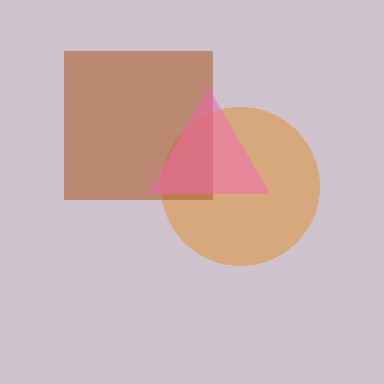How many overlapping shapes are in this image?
There are 3 overlapping shapes in the image.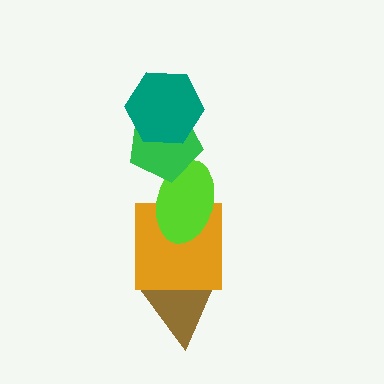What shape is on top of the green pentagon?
The teal hexagon is on top of the green pentagon.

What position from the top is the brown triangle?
The brown triangle is 5th from the top.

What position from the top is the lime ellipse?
The lime ellipse is 3rd from the top.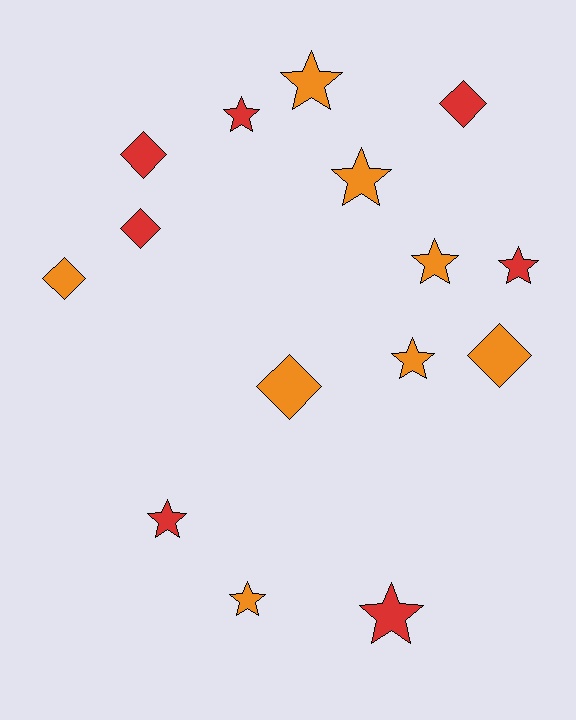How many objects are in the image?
There are 15 objects.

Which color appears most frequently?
Orange, with 8 objects.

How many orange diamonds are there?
There are 3 orange diamonds.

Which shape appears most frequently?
Star, with 9 objects.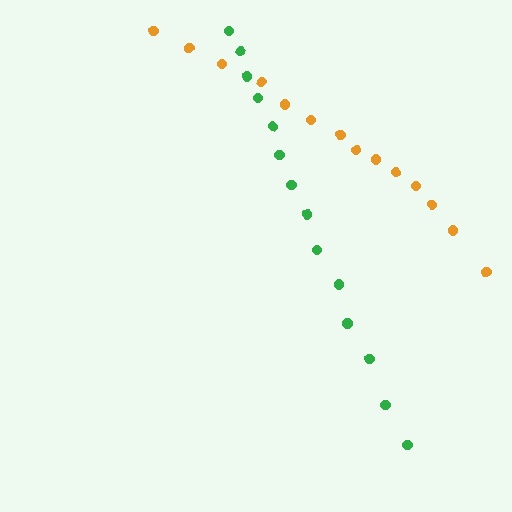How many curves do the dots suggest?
There are 2 distinct paths.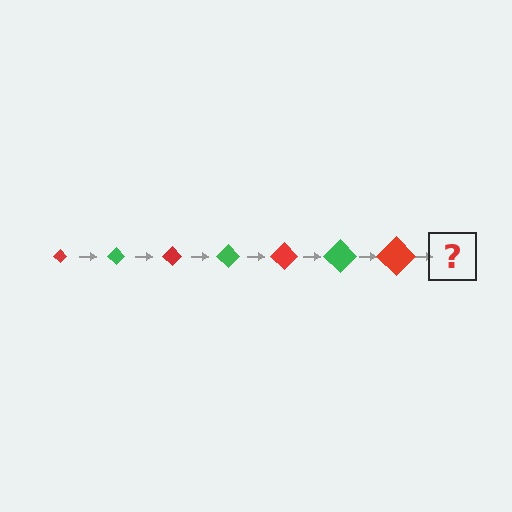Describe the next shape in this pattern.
It should be a green diamond, larger than the previous one.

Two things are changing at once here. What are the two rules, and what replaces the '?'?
The two rules are that the diamond grows larger each step and the color cycles through red and green. The '?' should be a green diamond, larger than the previous one.